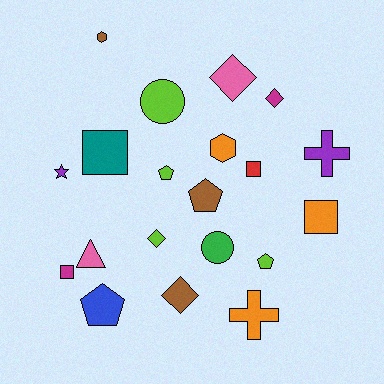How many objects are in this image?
There are 20 objects.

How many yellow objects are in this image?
There are no yellow objects.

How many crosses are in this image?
There are 2 crosses.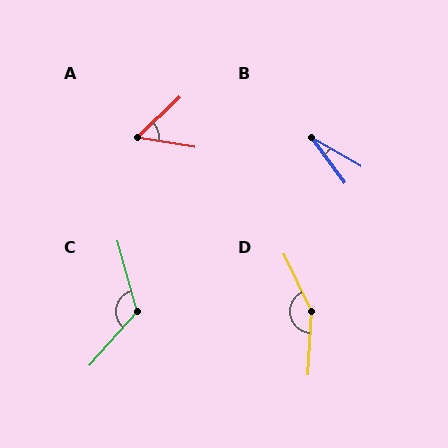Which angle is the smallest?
B, at approximately 23 degrees.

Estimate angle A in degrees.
Approximately 54 degrees.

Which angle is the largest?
D, at approximately 150 degrees.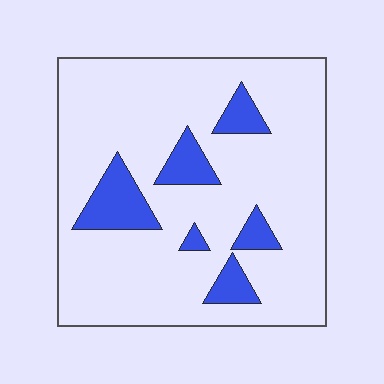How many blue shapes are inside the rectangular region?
6.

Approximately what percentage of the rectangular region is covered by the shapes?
Approximately 15%.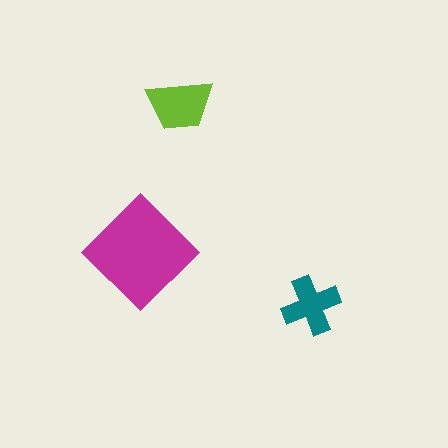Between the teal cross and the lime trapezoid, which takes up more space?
The lime trapezoid.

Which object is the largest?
The magenta diamond.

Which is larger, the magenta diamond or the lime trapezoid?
The magenta diamond.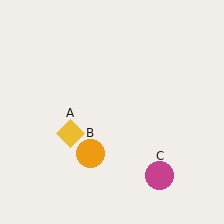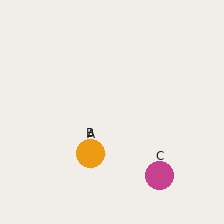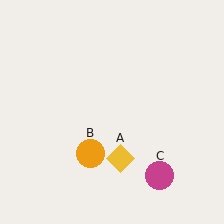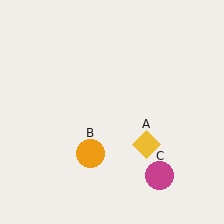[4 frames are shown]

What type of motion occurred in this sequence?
The yellow diamond (object A) rotated counterclockwise around the center of the scene.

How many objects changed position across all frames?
1 object changed position: yellow diamond (object A).